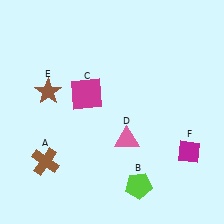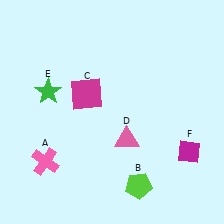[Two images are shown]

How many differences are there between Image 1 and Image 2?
There are 2 differences between the two images.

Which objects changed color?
A changed from brown to pink. E changed from brown to green.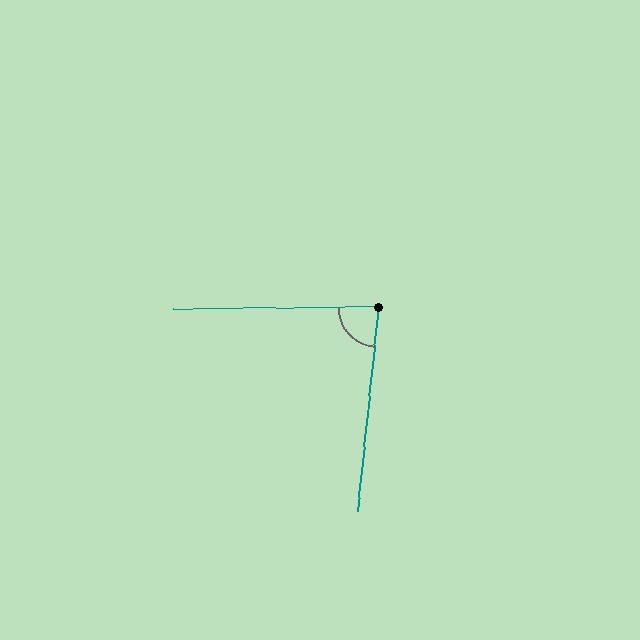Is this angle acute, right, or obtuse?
It is acute.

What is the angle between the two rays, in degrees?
Approximately 84 degrees.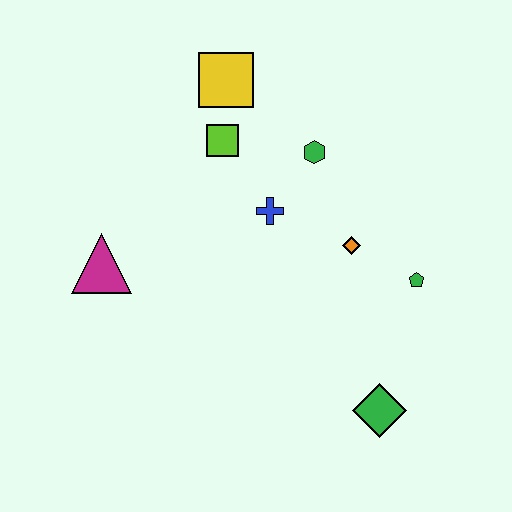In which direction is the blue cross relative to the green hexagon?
The blue cross is below the green hexagon.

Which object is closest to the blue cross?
The green hexagon is closest to the blue cross.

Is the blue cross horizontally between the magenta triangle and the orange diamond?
Yes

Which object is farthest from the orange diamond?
The magenta triangle is farthest from the orange diamond.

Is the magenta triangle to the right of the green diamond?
No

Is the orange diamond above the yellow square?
No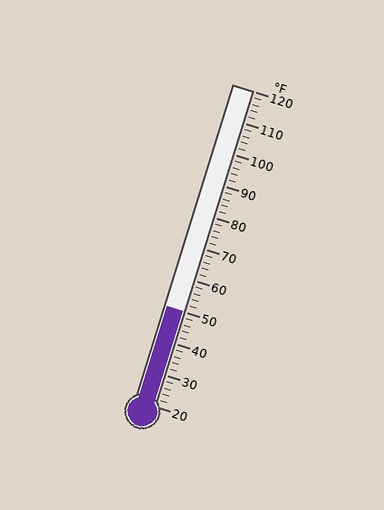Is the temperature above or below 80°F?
The temperature is below 80°F.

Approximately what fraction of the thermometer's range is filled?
The thermometer is filled to approximately 30% of its range.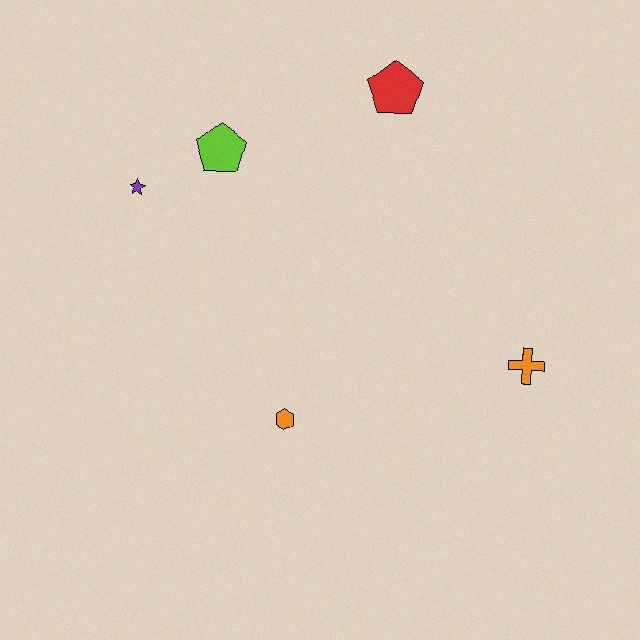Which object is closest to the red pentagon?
The lime pentagon is closest to the red pentagon.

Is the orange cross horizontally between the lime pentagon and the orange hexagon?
No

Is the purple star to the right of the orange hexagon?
No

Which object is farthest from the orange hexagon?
The red pentagon is farthest from the orange hexagon.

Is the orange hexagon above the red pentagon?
No